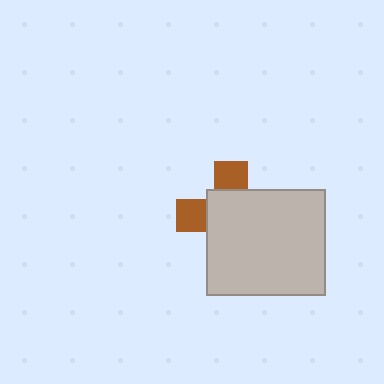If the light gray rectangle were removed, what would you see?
You would see the complete brown cross.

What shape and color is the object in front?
The object in front is a light gray rectangle.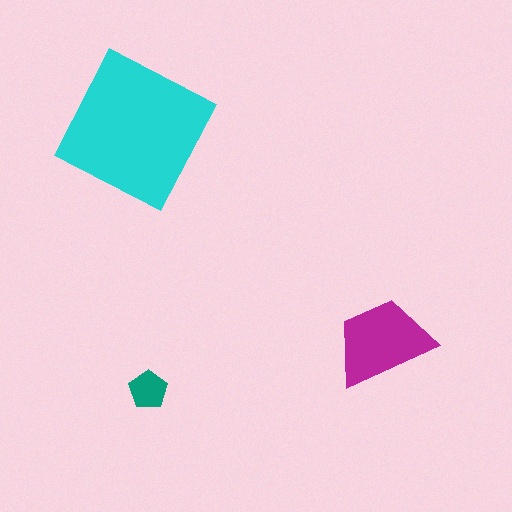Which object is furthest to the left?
The cyan square is leftmost.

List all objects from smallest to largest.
The teal pentagon, the magenta trapezoid, the cyan square.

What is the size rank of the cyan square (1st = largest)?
1st.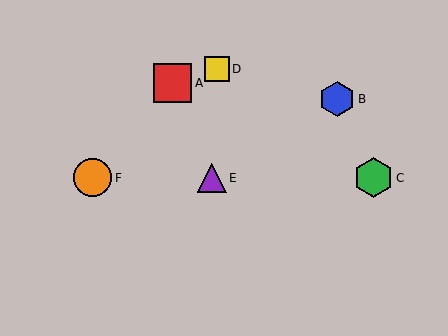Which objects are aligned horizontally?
Objects C, E, F are aligned horizontally.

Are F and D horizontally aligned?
No, F is at y≈178 and D is at y≈69.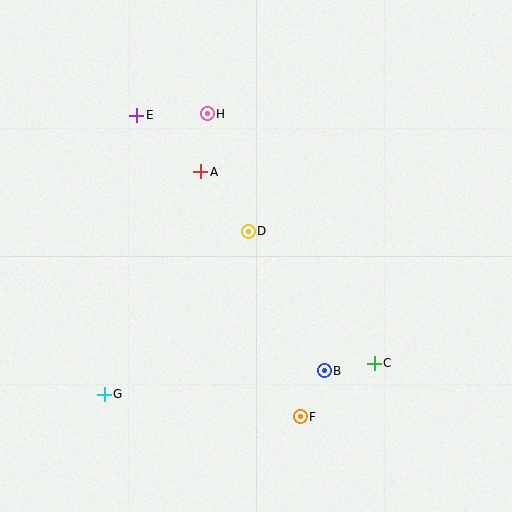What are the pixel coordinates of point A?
Point A is at (201, 172).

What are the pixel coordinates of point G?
Point G is at (104, 394).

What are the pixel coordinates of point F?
Point F is at (300, 417).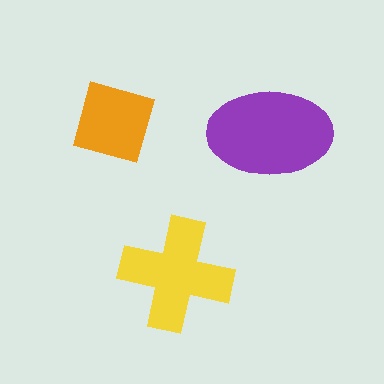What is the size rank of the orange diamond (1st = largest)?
3rd.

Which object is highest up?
The orange diamond is topmost.